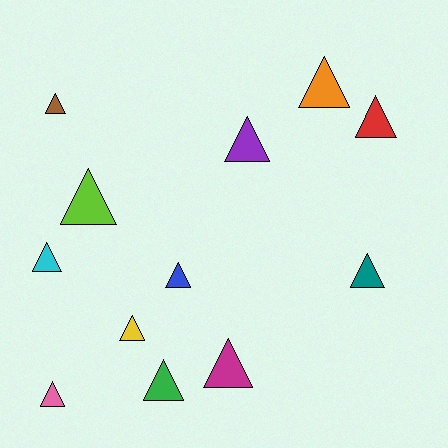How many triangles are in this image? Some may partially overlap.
There are 12 triangles.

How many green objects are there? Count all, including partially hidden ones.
There is 1 green object.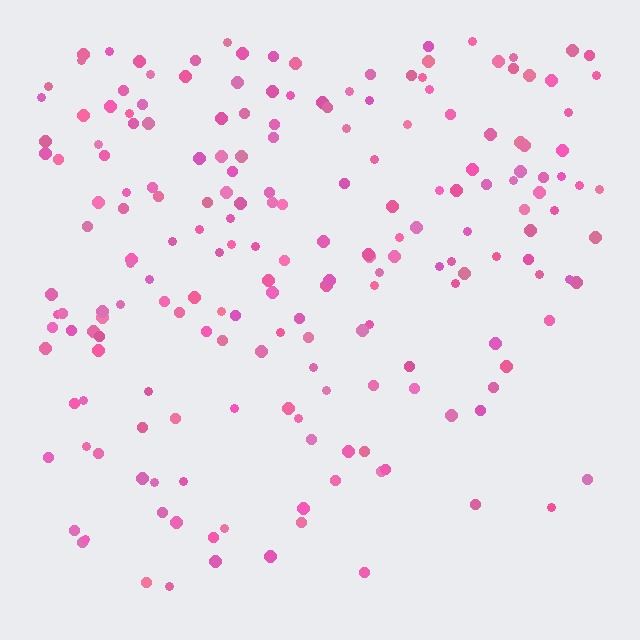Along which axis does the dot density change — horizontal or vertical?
Vertical.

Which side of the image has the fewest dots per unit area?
The bottom.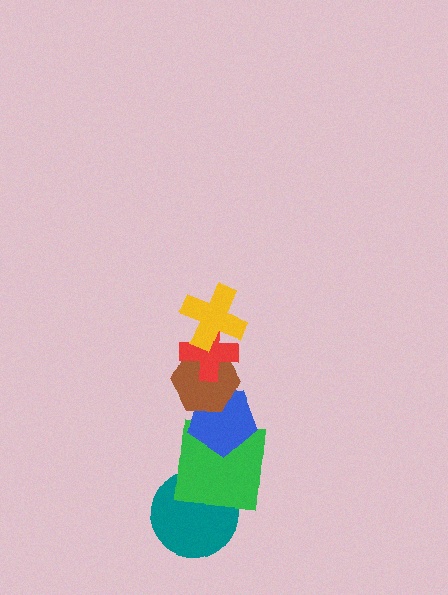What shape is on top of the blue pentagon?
The brown hexagon is on top of the blue pentagon.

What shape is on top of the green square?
The blue pentagon is on top of the green square.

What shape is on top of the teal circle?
The green square is on top of the teal circle.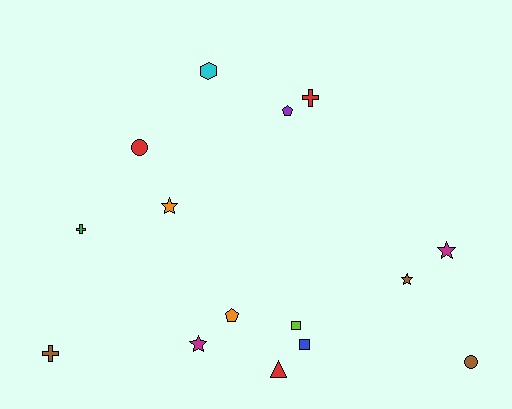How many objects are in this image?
There are 15 objects.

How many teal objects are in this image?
There are no teal objects.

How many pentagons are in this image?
There are 2 pentagons.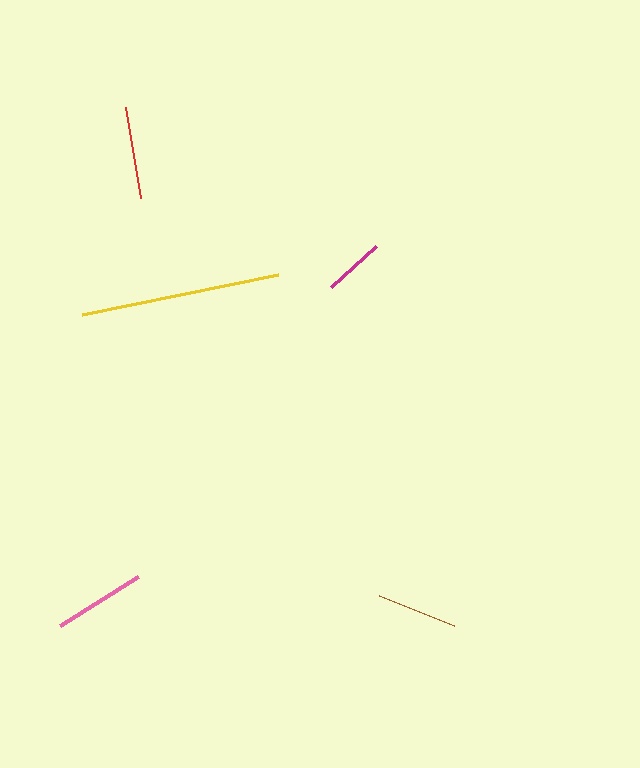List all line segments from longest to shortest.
From longest to shortest: yellow, red, pink, brown, magenta.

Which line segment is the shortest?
The magenta line is the shortest at approximately 60 pixels.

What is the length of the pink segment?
The pink segment is approximately 92 pixels long.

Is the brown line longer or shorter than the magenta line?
The brown line is longer than the magenta line.